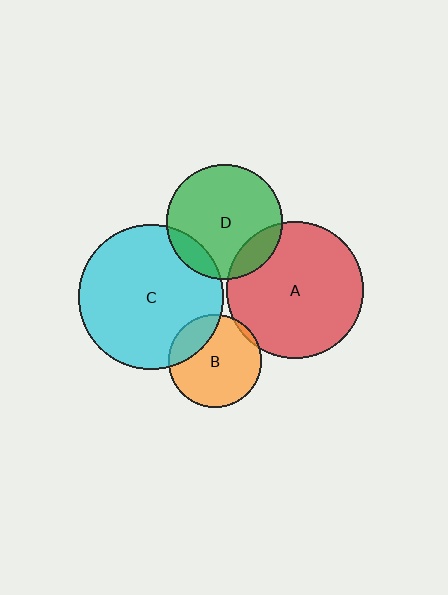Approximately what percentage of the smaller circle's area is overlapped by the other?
Approximately 20%.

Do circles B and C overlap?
Yes.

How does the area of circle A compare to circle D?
Approximately 1.4 times.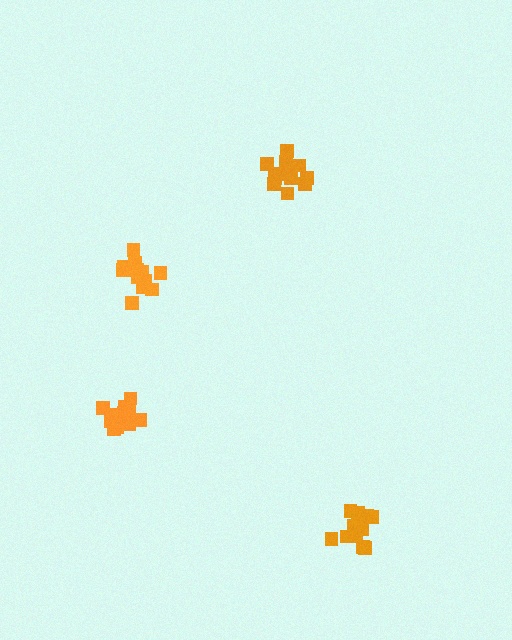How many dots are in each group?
Group 1: 13 dots, Group 2: 12 dots, Group 3: 14 dots, Group 4: 14 dots (53 total).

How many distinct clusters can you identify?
There are 4 distinct clusters.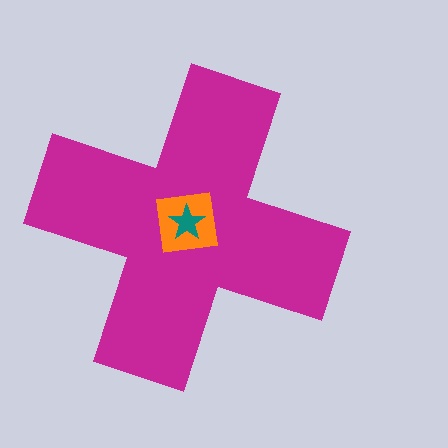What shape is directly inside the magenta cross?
The orange square.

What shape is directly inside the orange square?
The teal star.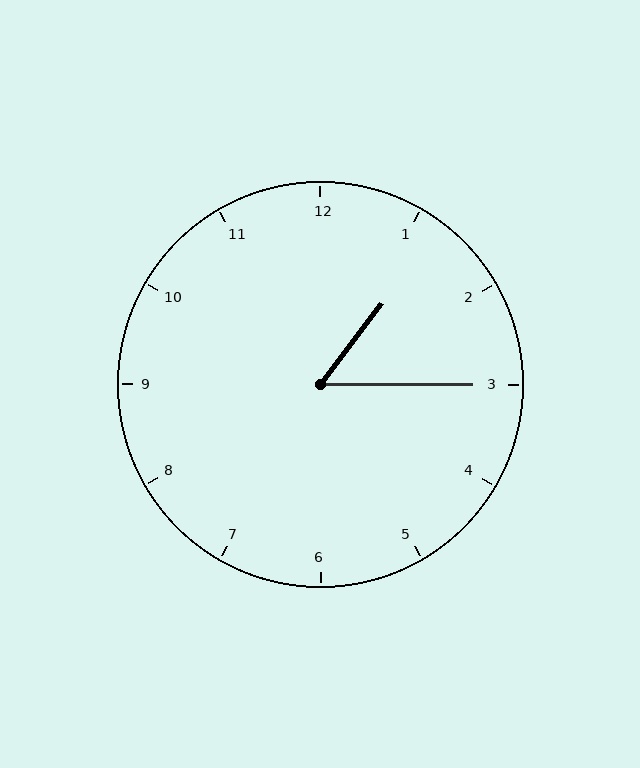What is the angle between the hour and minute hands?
Approximately 52 degrees.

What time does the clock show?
1:15.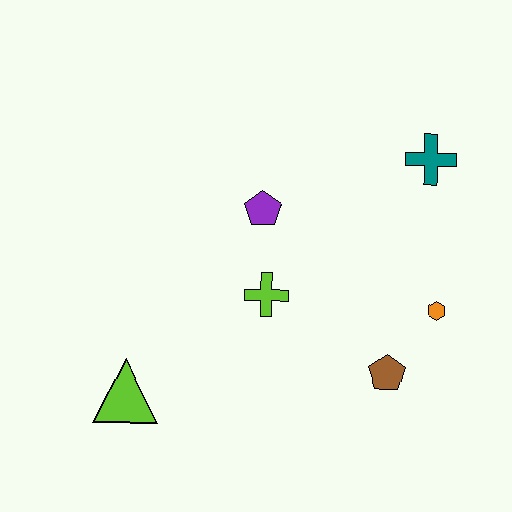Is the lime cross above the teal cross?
No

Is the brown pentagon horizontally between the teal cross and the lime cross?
Yes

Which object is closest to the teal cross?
The orange hexagon is closest to the teal cross.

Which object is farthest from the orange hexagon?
The lime triangle is farthest from the orange hexagon.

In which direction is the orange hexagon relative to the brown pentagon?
The orange hexagon is above the brown pentagon.